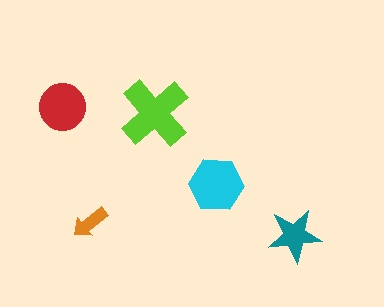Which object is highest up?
The red circle is topmost.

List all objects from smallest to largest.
The orange arrow, the teal star, the red circle, the cyan hexagon, the lime cross.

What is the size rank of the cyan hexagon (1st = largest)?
2nd.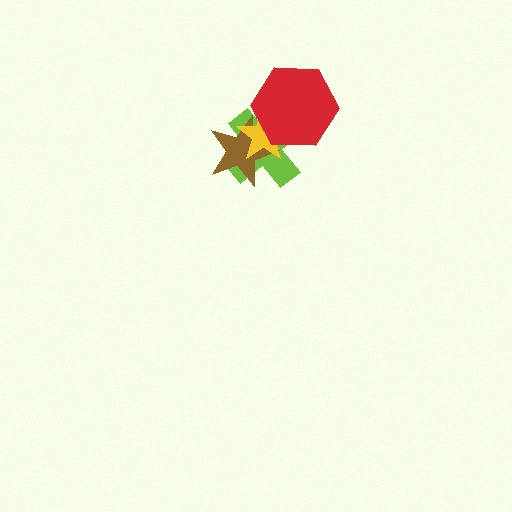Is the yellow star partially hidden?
Yes, it is partially covered by another shape.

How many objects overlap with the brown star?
3 objects overlap with the brown star.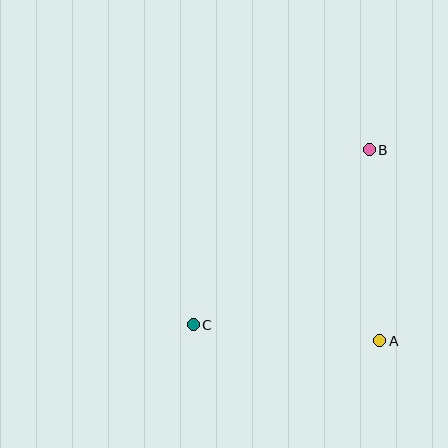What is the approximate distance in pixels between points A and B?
The distance between A and B is approximately 191 pixels.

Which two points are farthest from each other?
Points B and C are farthest from each other.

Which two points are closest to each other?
Points A and C are closest to each other.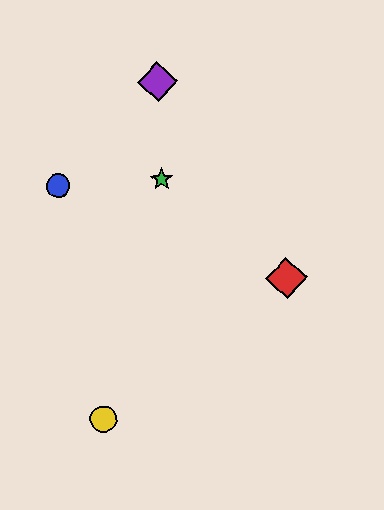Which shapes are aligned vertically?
The green star, the purple diamond are aligned vertically.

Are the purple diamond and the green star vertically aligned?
Yes, both are at x≈158.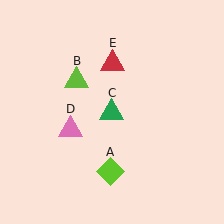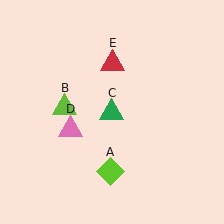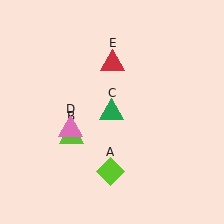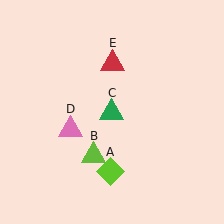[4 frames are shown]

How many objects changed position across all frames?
1 object changed position: lime triangle (object B).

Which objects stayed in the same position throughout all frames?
Lime diamond (object A) and green triangle (object C) and pink triangle (object D) and red triangle (object E) remained stationary.